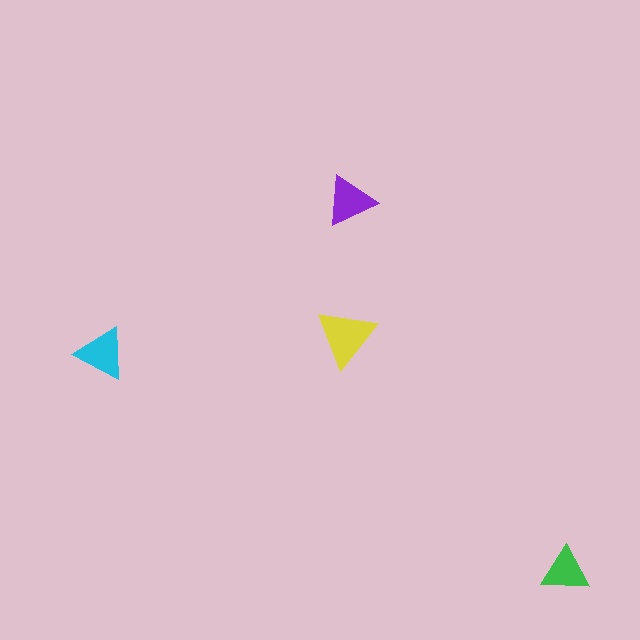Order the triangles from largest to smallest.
the yellow one, the cyan one, the purple one, the green one.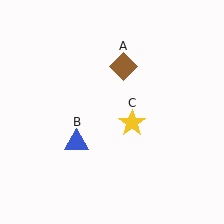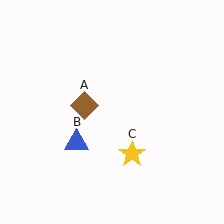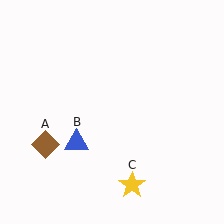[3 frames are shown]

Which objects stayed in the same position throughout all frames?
Blue triangle (object B) remained stationary.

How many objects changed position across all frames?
2 objects changed position: brown diamond (object A), yellow star (object C).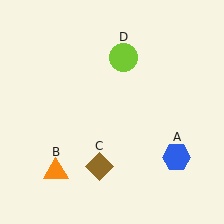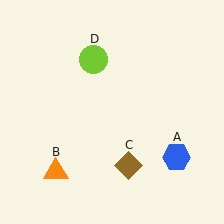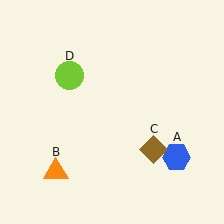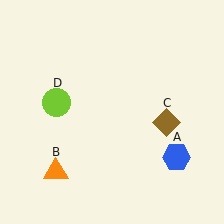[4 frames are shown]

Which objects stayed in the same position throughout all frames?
Blue hexagon (object A) and orange triangle (object B) remained stationary.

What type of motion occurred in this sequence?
The brown diamond (object C), lime circle (object D) rotated counterclockwise around the center of the scene.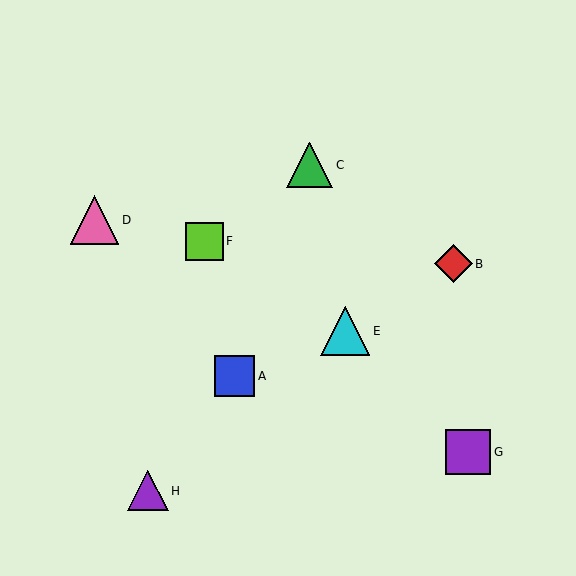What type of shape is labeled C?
Shape C is a green triangle.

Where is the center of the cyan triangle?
The center of the cyan triangle is at (345, 331).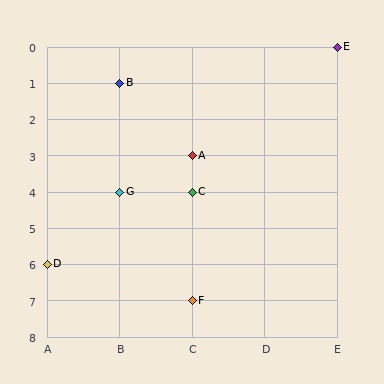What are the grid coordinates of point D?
Point D is at grid coordinates (A, 6).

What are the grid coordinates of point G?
Point G is at grid coordinates (B, 4).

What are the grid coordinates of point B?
Point B is at grid coordinates (B, 1).